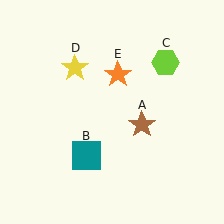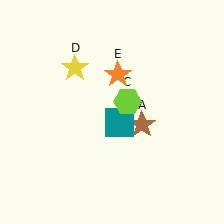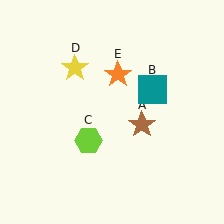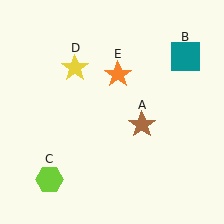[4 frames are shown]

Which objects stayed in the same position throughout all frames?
Brown star (object A) and yellow star (object D) and orange star (object E) remained stationary.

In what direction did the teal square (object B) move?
The teal square (object B) moved up and to the right.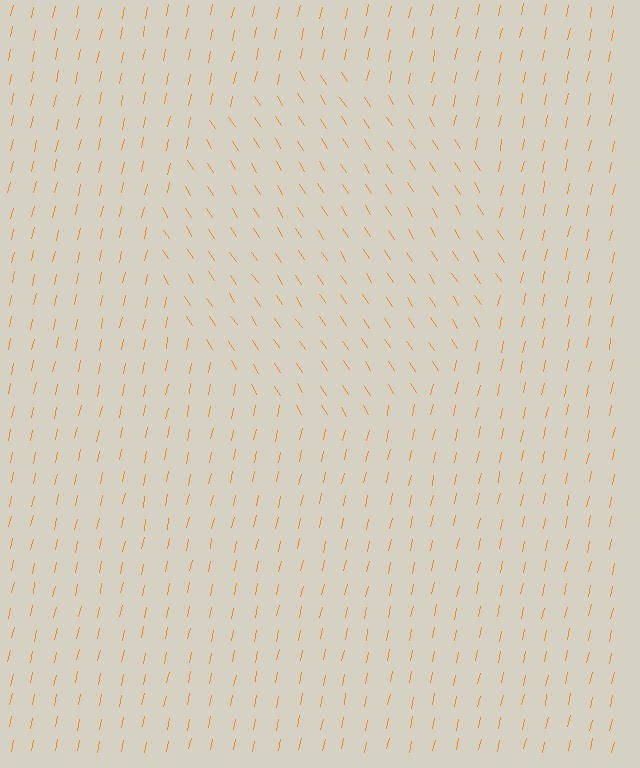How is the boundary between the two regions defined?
The boundary is defined purely by a change in line orientation (approximately 45 degrees difference). All lines are the same color and thickness.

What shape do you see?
I see a circle.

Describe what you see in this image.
The image is filled with small orange line segments. A circle region in the image has lines oriented differently from the surrounding lines, creating a visible texture boundary.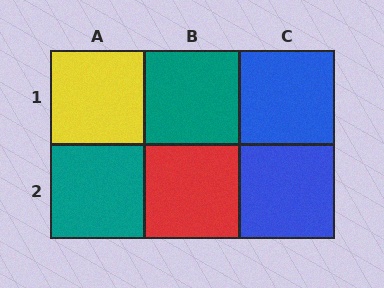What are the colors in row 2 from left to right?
Teal, red, blue.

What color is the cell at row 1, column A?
Yellow.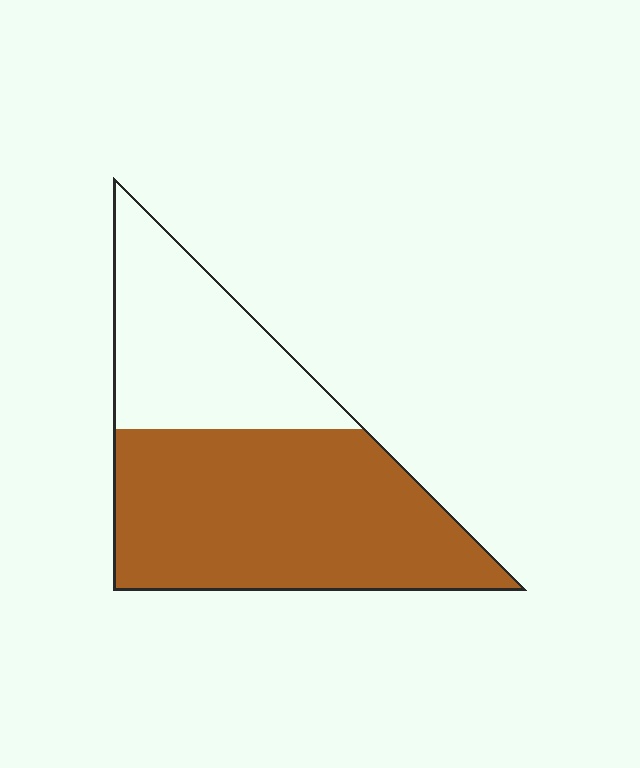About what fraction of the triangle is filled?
About five eighths (5/8).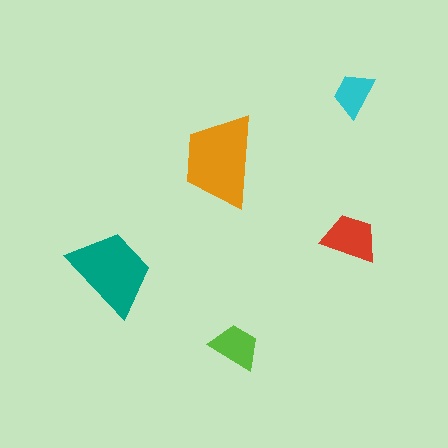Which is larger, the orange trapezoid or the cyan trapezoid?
The orange one.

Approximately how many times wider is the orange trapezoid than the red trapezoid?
About 1.5 times wider.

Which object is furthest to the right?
The cyan trapezoid is rightmost.